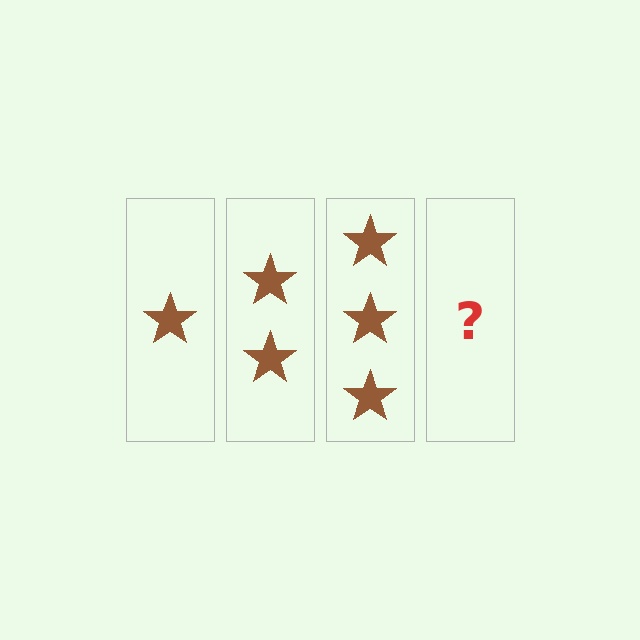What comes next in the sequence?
The next element should be 4 stars.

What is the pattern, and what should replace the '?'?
The pattern is that each step adds one more star. The '?' should be 4 stars.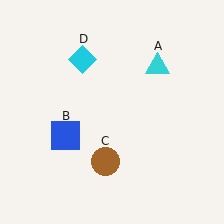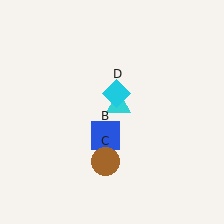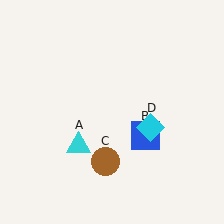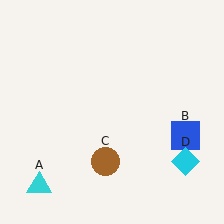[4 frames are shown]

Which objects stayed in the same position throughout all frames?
Brown circle (object C) remained stationary.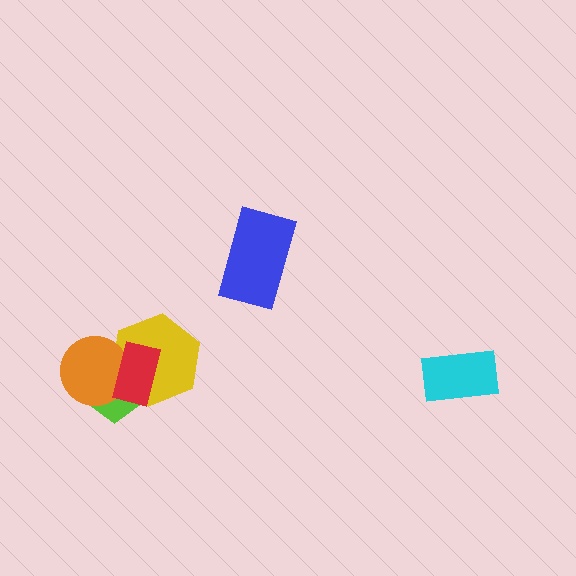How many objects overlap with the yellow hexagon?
3 objects overlap with the yellow hexagon.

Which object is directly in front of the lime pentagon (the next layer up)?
The yellow hexagon is directly in front of the lime pentagon.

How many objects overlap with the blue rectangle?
0 objects overlap with the blue rectangle.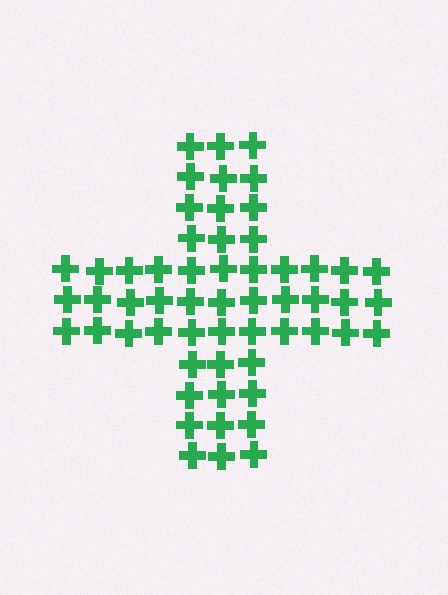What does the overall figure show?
The overall figure shows a cross.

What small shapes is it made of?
It is made of small crosses.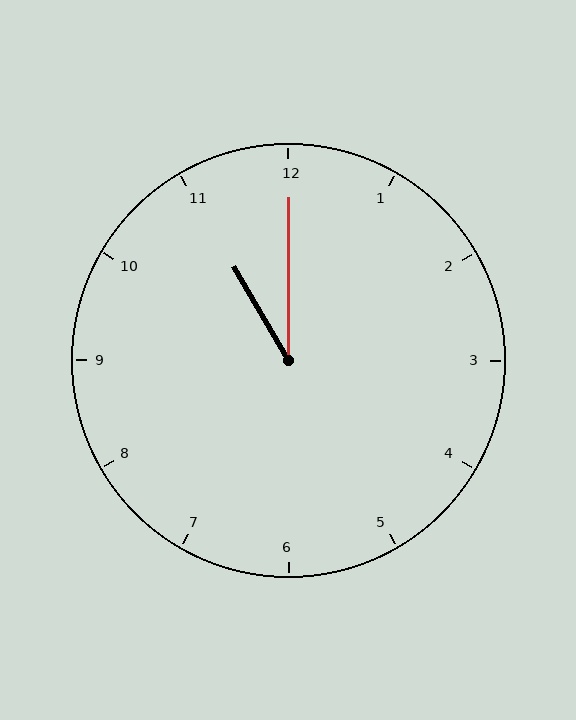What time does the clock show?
11:00.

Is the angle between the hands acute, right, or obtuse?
It is acute.